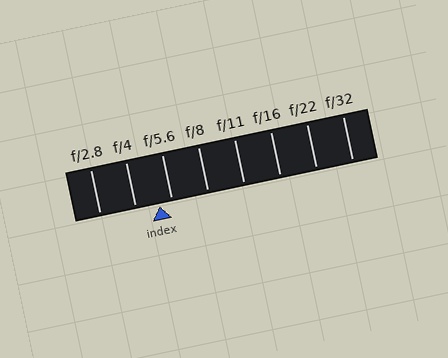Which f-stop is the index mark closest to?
The index mark is closest to f/5.6.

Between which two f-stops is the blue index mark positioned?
The index mark is between f/4 and f/5.6.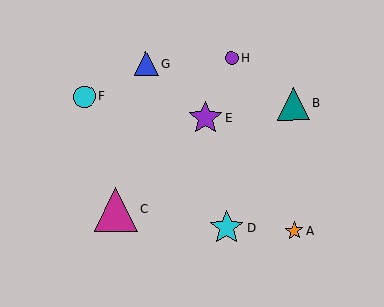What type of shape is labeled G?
Shape G is a blue triangle.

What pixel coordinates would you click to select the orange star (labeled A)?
Click at (295, 231) to select the orange star A.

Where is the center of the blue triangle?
The center of the blue triangle is at (146, 64).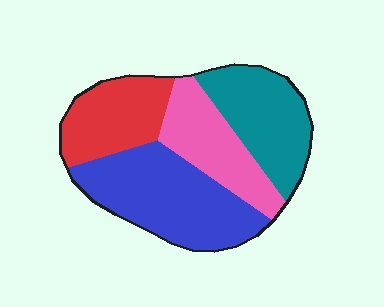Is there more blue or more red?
Blue.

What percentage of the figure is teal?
Teal takes up about one quarter (1/4) of the figure.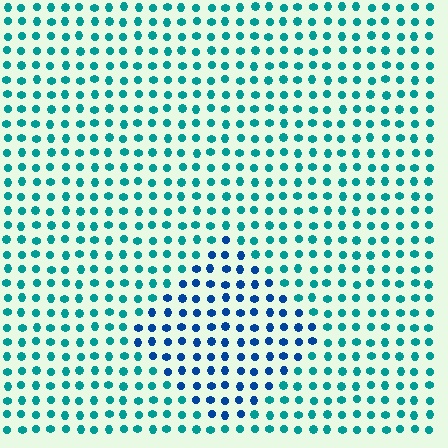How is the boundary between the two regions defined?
The boundary is defined purely by a slight shift in hue (about 37 degrees). Spacing, size, and orientation are identical on both sides.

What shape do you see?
I see a diamond.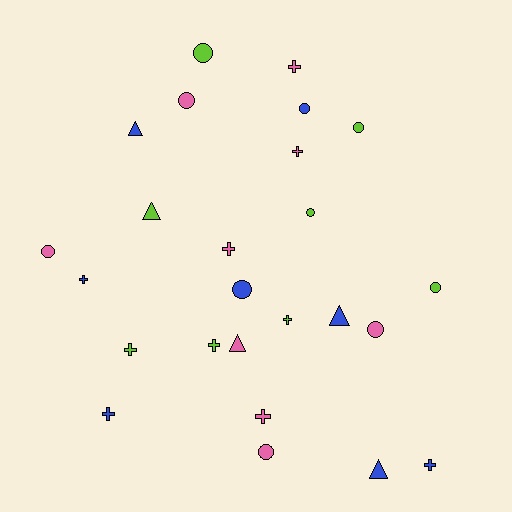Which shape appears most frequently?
Circle, with 10 objects.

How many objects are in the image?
There are 25 objects.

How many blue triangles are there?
There are 3 blue triangles.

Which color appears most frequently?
Pink, with 9 objects.